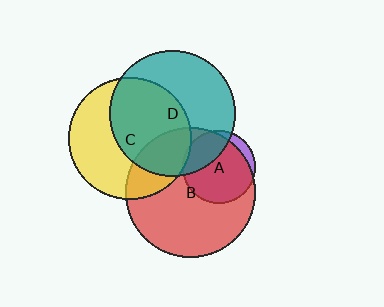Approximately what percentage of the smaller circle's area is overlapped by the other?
Approximately 90%.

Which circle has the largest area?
Circle B (red).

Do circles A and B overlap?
Yes.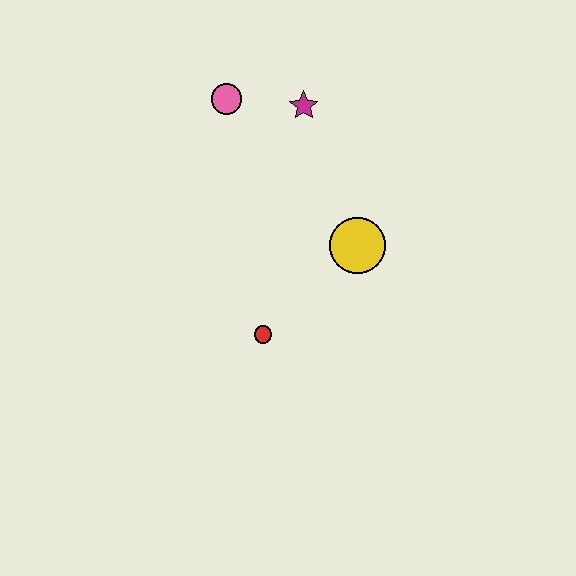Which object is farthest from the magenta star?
The red circle is farthest from the magenta star.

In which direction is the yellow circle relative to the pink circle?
The yellow circle is below the pink circle.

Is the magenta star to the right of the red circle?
Yes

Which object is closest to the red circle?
The yellow circle is closest to the red circle.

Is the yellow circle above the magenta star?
No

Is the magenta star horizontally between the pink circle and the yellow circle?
Yes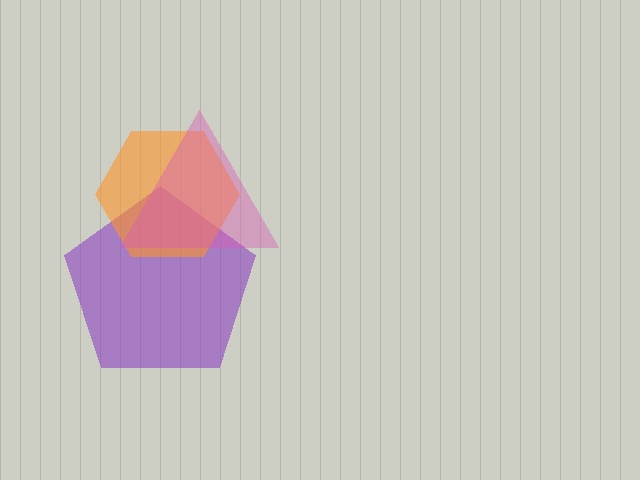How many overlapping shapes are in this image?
There are 3 overlapping shapes in the image.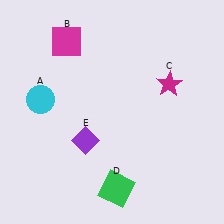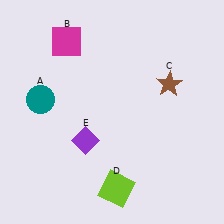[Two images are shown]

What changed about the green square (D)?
In Image 1, D is green. In Image 2, it changed to lime.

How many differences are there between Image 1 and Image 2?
There are 3 differences between the two images.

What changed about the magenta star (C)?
In Image 1, C is magenta. In Image 2, it changed to brown.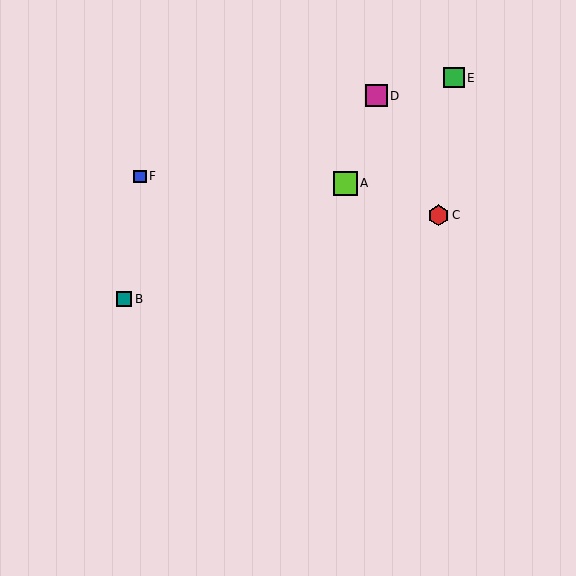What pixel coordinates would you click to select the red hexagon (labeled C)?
Click at (439, 215) to select the red hexagon C.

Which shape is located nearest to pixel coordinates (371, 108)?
The magenta square (labeled D) at (376, 96) is nearest to that location.